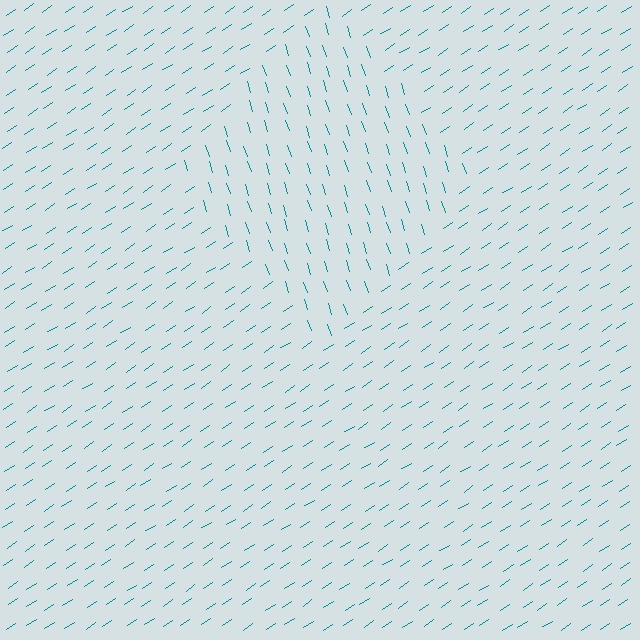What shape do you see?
I see a diamond.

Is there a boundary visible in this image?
Yes, there is a texture boundary formed by a change in line orientation.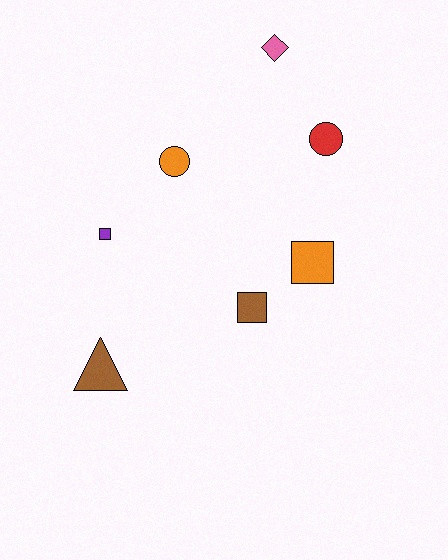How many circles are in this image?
There are 2 circles.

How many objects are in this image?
There are 7 objects.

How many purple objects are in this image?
There is 1 purple object.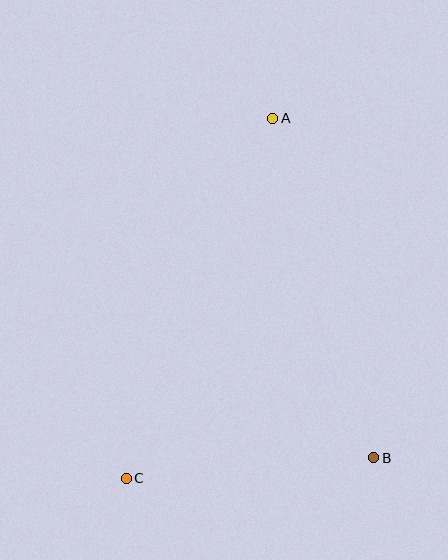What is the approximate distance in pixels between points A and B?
The distance between A and B is approximately 354 pixels.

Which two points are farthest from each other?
Points A and C are farthest from each other.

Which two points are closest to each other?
Points B and C are closest to each other.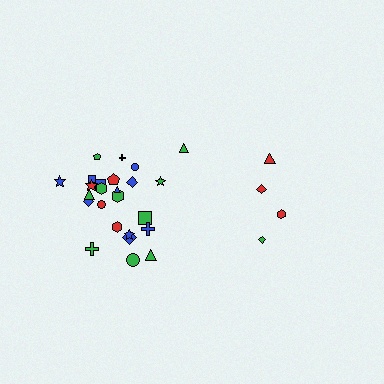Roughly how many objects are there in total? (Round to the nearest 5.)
Roughly 30 objects in total.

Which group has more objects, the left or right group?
The left group.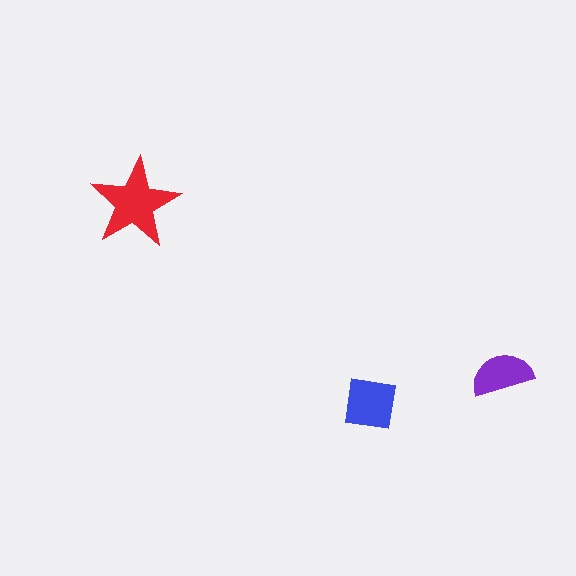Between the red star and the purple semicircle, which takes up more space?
The red star.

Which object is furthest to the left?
The red star is leftmost.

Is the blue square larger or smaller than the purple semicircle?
Larger.